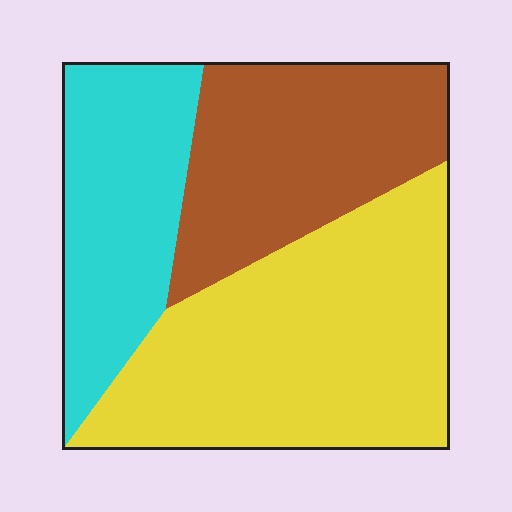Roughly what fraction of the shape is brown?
Brown covers 29% of the shape.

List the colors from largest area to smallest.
From largest to smallest: yellow, brown, cyan.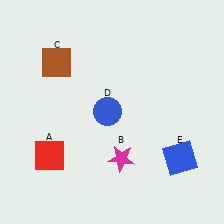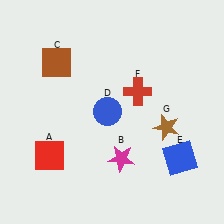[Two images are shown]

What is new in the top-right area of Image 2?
A red cross (F) was added in the top-right area of Image 2.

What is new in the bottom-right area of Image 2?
A brown star (G) was added in the bottom-right area of Image 2.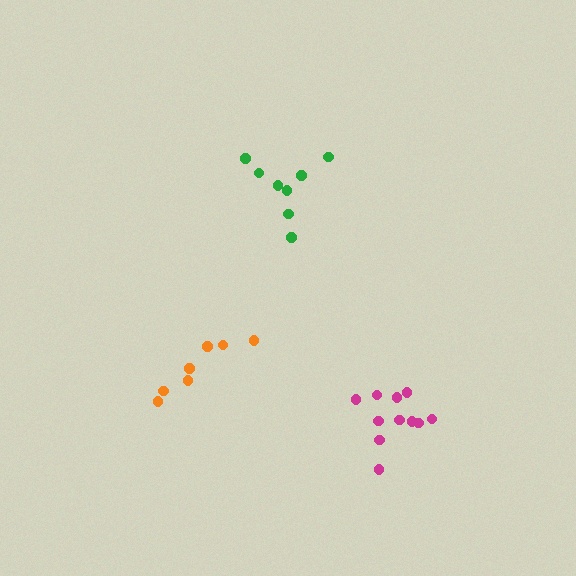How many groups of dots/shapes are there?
There are 3 groups.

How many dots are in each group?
Group 1: 8 dots, Group 2: 7 dots, Group 3: 11 dots (26 total).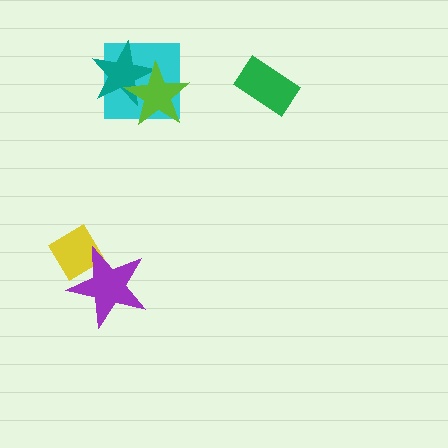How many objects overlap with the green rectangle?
0 objects overlap with the green rectangle.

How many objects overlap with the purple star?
1 object overlaps with the purple star.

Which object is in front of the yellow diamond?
The purple star is in front of the yellow diamond.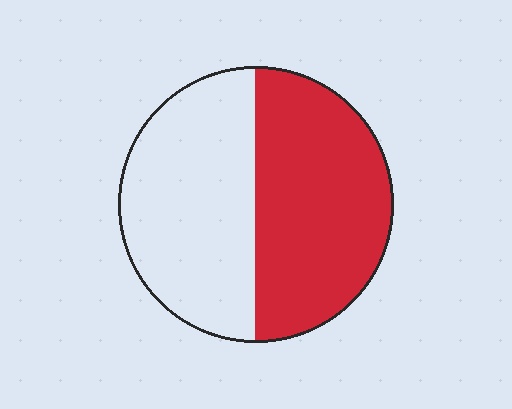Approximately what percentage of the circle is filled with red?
Approximately 50%.